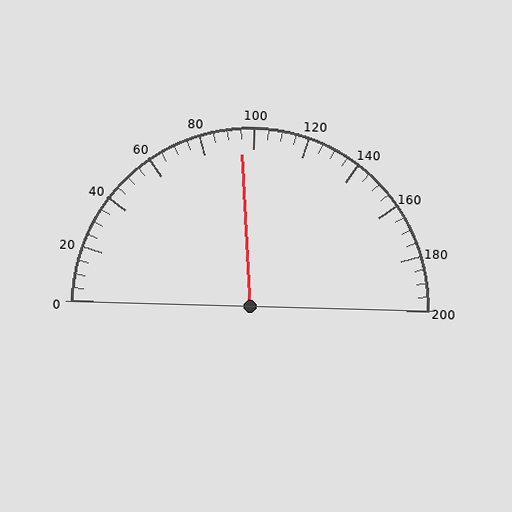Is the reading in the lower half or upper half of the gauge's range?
The reading is in the lower half of the range (0 to 200).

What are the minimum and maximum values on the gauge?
The gauge ranges from 0 to 200.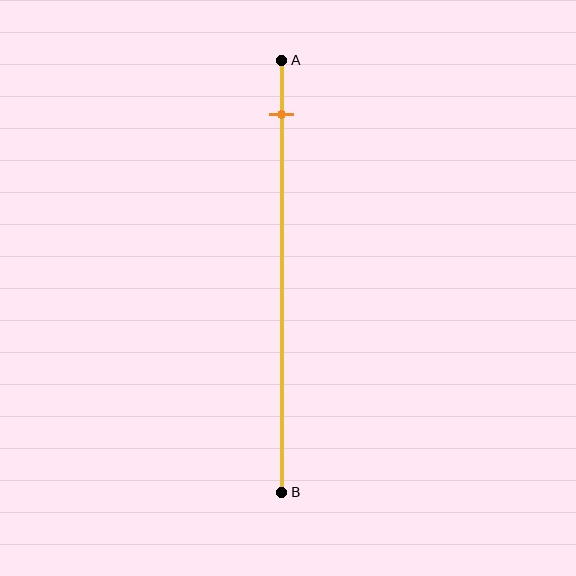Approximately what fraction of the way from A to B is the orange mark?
The orange mark is approximately 15% of the way from A to B.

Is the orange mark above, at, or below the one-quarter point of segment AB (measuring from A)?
The orange mark is above the one-quarter point of segment AB.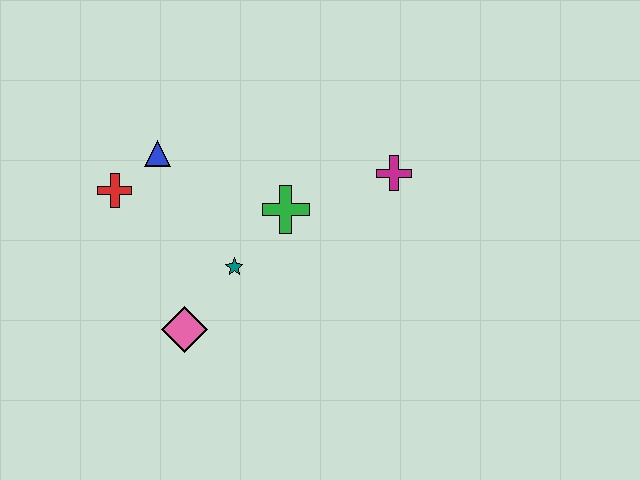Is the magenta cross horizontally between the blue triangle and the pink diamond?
No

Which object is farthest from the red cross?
The magenta cross is farthest from the red cross.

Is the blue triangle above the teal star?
Yes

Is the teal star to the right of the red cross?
Yes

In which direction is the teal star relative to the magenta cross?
The teal star is to the left of the magenta cross.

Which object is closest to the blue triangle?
The red cross is closest to the blue triangle.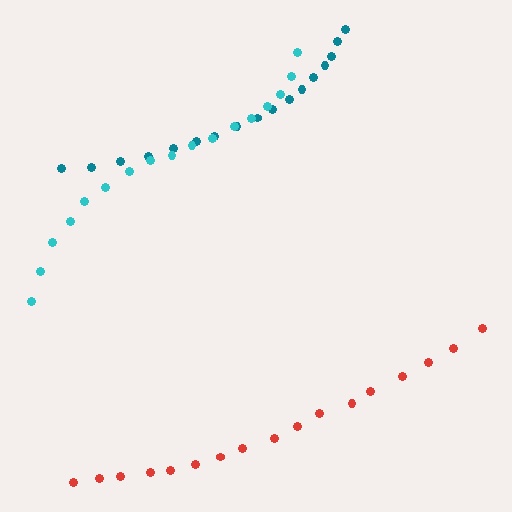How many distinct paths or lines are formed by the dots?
There are 3 distinct paths.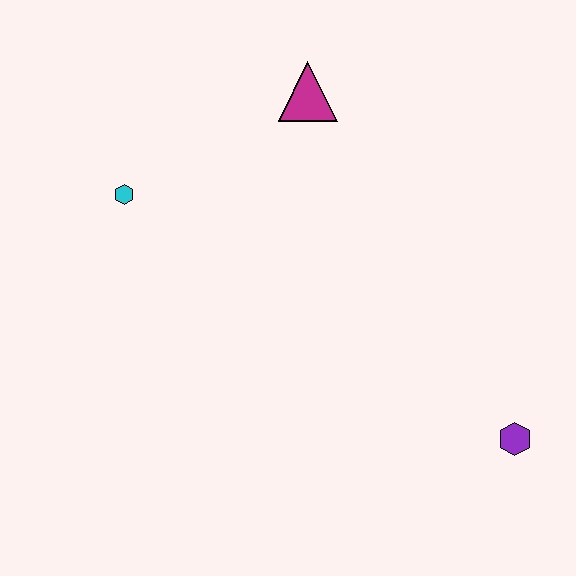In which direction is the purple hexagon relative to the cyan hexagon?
The purple hexagon is to the right of the cyan hexagon.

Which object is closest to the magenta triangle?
The cyan hexagon is closest to the magenta triangle.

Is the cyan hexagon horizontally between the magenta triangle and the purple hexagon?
No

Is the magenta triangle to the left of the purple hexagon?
Yes